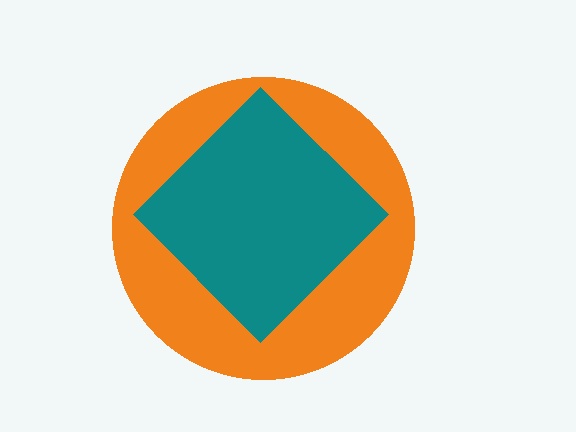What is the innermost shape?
The teal diamond.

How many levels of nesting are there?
2.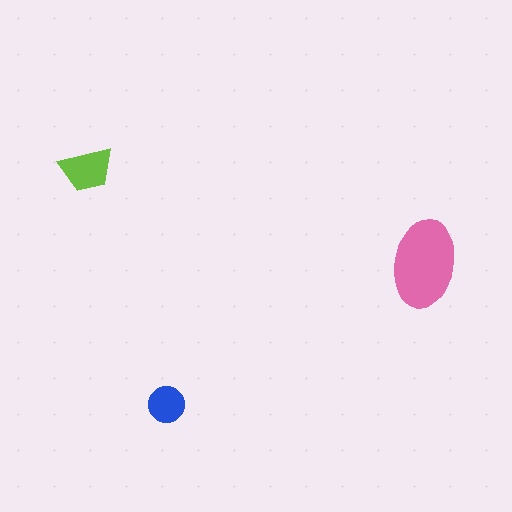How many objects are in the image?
There are 3 objects in the image.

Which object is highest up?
The lime trapezoid is topmost.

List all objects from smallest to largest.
The blue circle, the lime trapezoid, the pink ellipse.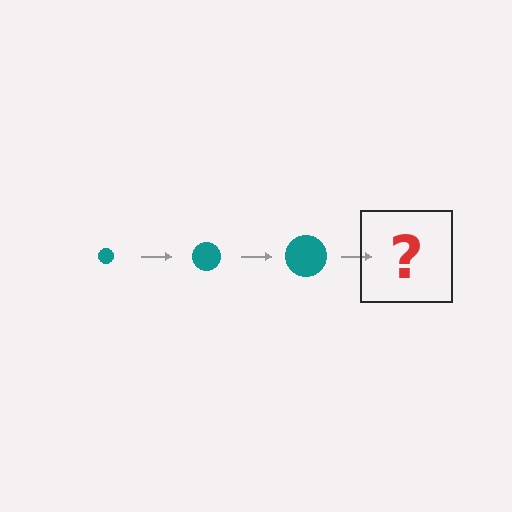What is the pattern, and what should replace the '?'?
The pattern is that the circle gets progressively larger each step. The '?' should be a teal circle, larger than the previous one.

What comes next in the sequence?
The next element should be a teal circle, larger than the previous one.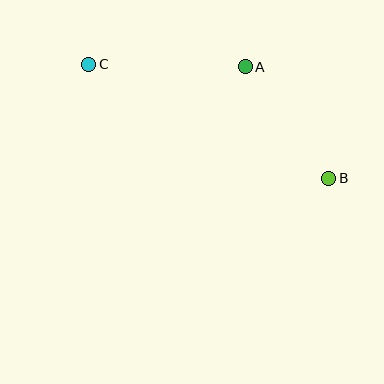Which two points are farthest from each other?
Points B and C are farthest from each other.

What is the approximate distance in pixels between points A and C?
The distance between A and C is approximately 156 pixels.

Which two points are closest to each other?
Points A and B are closest to each other.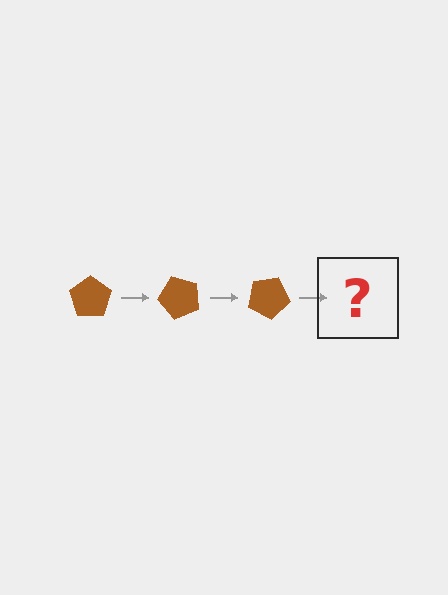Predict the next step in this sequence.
The next step is a brown pentagon rotated 150 degrees.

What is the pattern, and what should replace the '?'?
The pattern is that the pentagon rotates 50 degrees each step. The '?' should be a brown pentagon rotated 150 degrees.